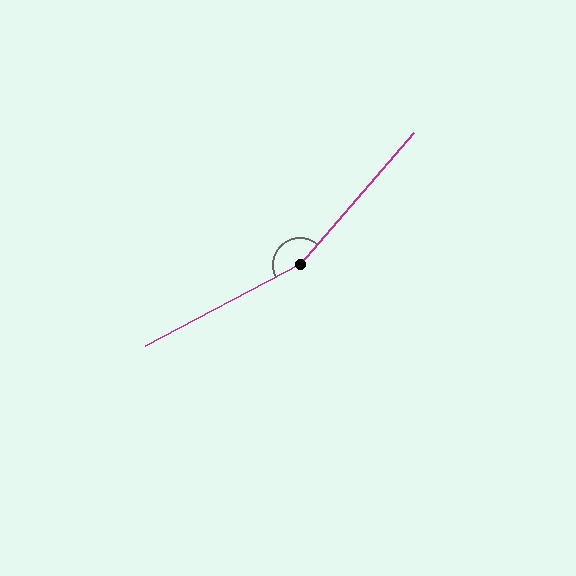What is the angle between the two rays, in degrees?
Approximately 159 degrees.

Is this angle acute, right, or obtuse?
It is obtuse.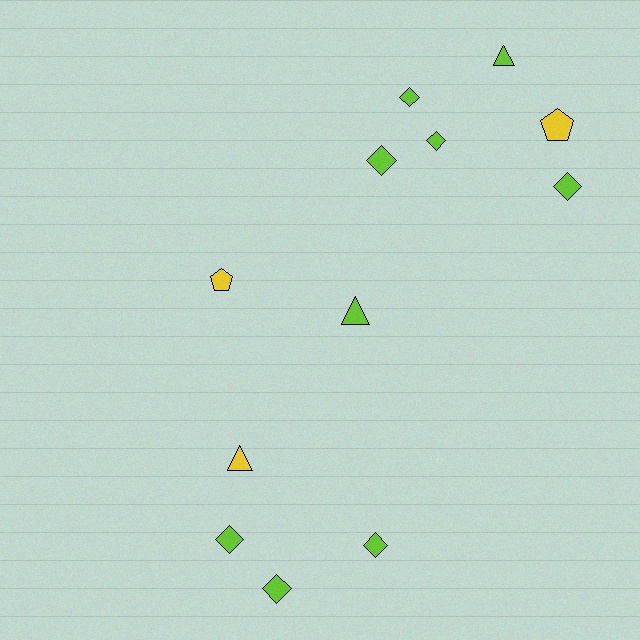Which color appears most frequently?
Lime, with 9 objects.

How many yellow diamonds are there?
There are no yellow diamonds.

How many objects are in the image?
There are 12 objects.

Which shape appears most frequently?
Diamond, with 7 objects.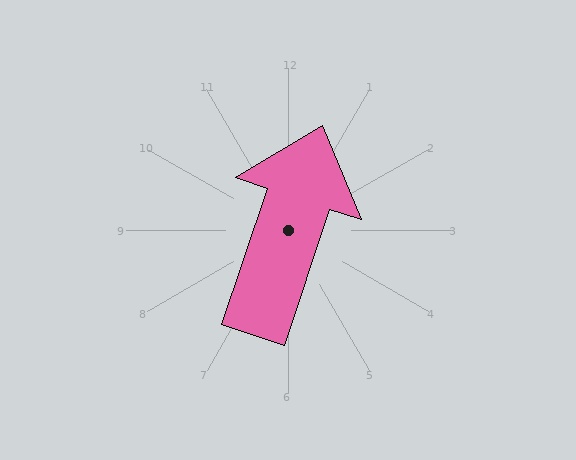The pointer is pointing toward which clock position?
Roughly 1 o'clock.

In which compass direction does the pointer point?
North.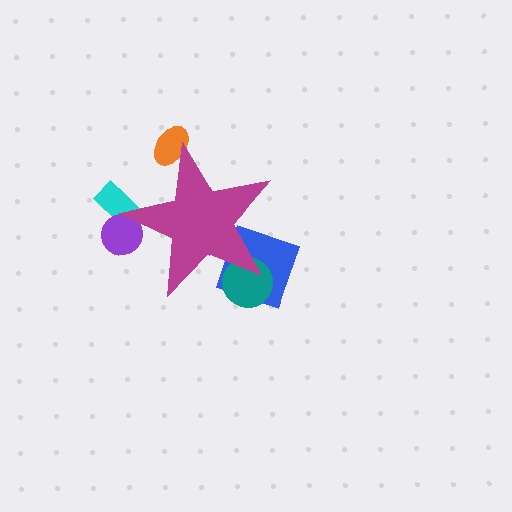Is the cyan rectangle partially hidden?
Yes, the cyan rectangle is partially hidden behind the magenta star.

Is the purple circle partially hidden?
Yes, the purple circle is partially hidden behind the magenta star.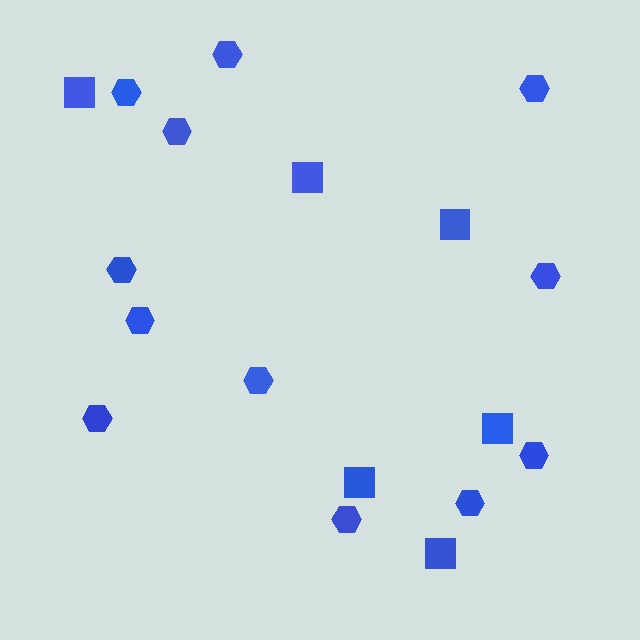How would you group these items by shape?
There are 2 groups: one group of squares (6) and one group of hexagons (12).